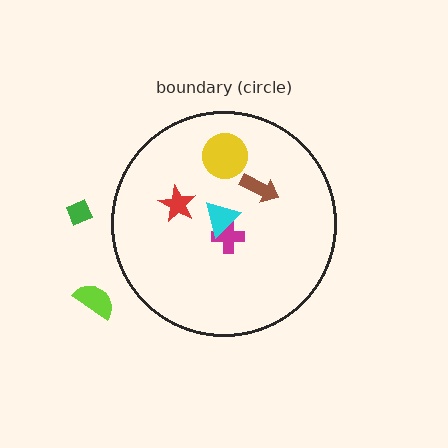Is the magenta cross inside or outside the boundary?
Inside.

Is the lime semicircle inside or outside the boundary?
Outside.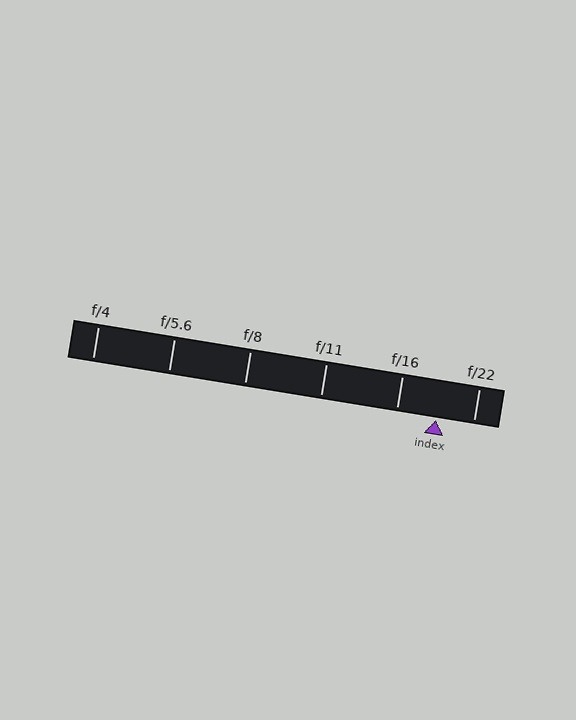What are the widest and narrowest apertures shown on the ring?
The widest aperture shown is f/4 and the narrowest is f/22.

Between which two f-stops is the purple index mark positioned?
The index mark is between f/16 and f/22.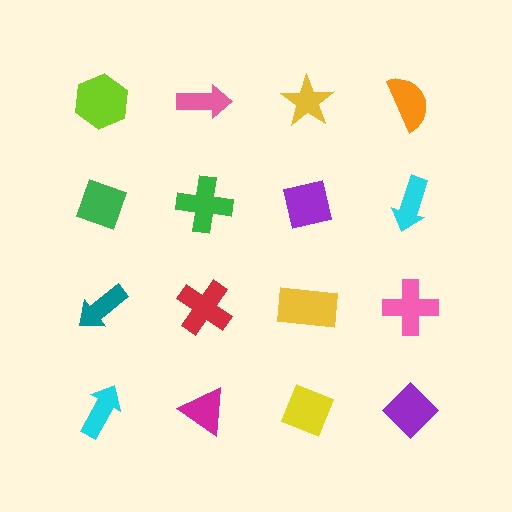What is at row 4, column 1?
A cyan arrow.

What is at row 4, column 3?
A yellow diamond.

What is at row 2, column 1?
A green diamond.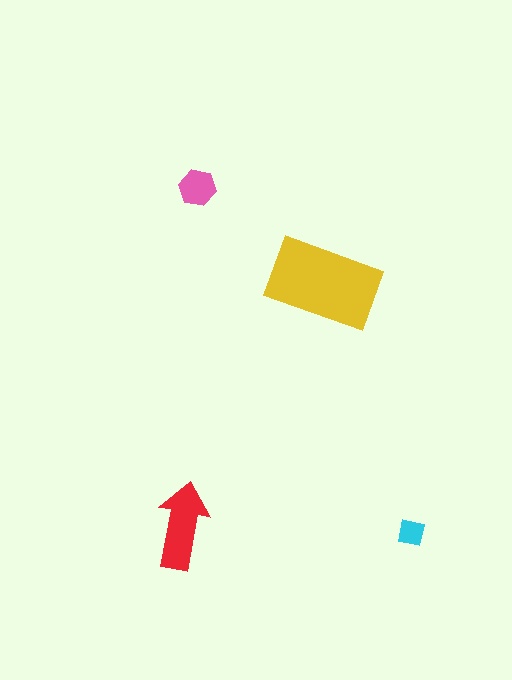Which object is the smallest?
The cyan square.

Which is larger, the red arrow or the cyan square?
The red arrow.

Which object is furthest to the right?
The cyan square is rightmost.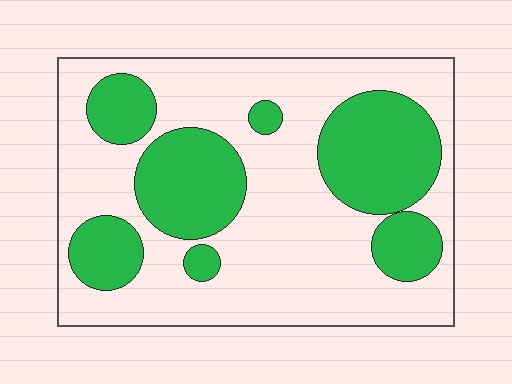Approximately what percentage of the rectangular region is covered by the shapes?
Approximately 35%.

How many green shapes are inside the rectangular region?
7.